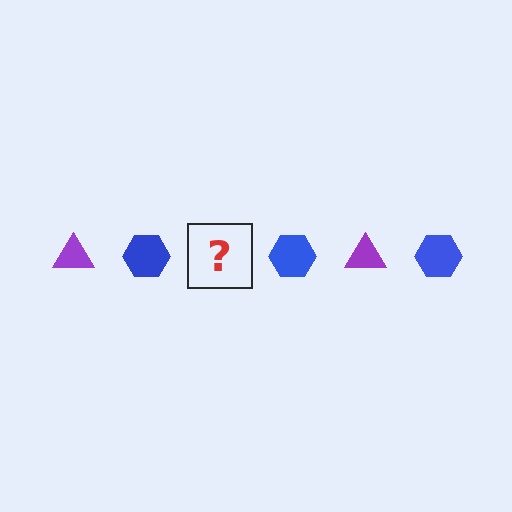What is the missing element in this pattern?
The missing element is a purple triangle.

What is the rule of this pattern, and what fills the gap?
The rule is that the pattern alternates between purple triangle and blue hexagon. The gap should be filled with a purple triangle.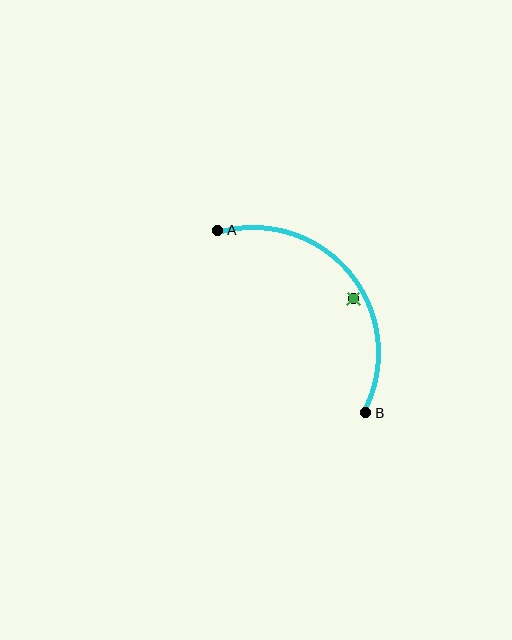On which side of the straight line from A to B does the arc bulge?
The arc bulges above and to the right of the straight line connecting A and B.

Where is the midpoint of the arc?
The arc midpoint is the point on the curve farthest from the straight line joining A and B. It sits above and to the right of that line.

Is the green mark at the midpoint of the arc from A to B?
No — the green mark does not lie on the arc at all. It sits slightly inside the curve.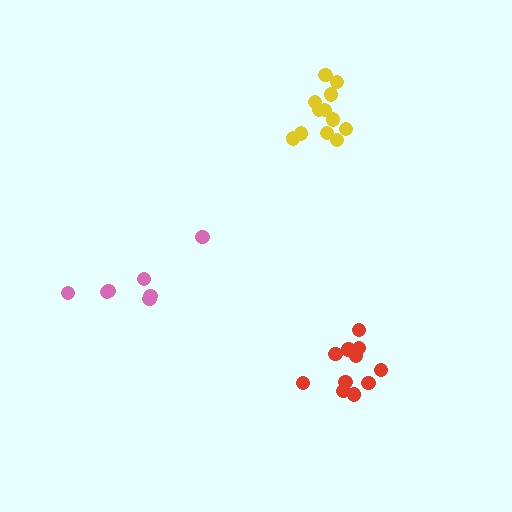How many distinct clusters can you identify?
There are 3 distinct clusters.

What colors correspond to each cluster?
The clusters are colored: yellow, red, pink.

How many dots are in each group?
Group 1: 12 dots, Group 2: 11 dots, Group 3: 7 dots (30 total).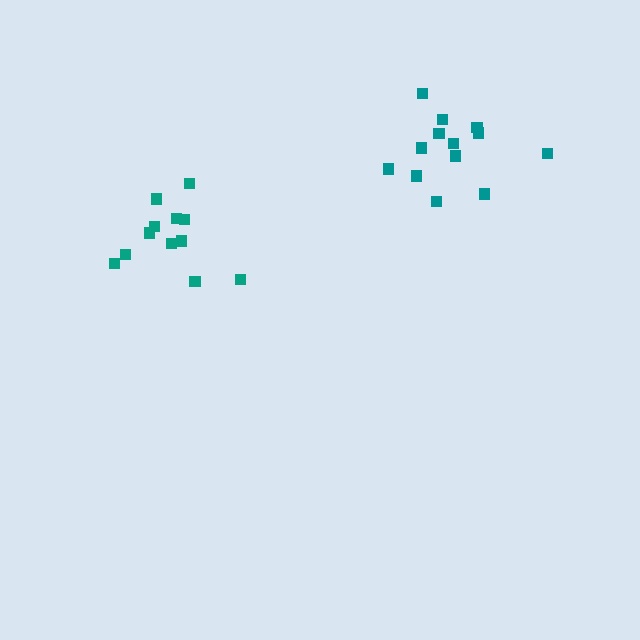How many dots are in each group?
Group 1: 12 dots, Group 2: 13 dots (25 total).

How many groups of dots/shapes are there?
There are 2 groups.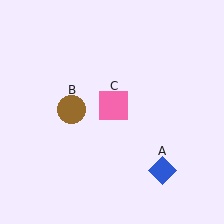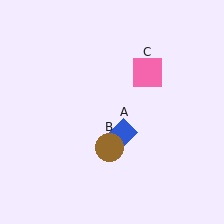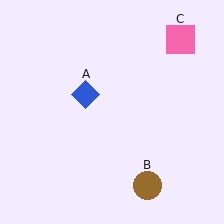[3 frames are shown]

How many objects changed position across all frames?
3 objects changed position: blue diamond (object A), brown circle (object B), pink square (object C).